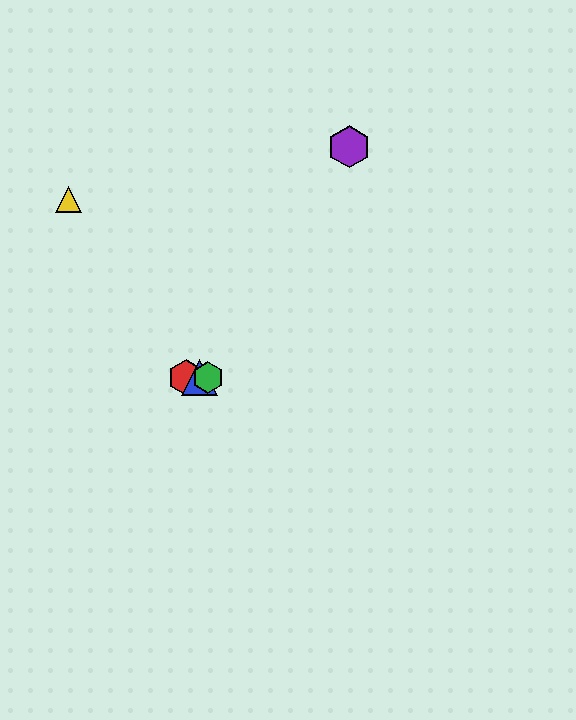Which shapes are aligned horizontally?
The red hexagon, the blue triangle, the green hexagon are aligned horizontally.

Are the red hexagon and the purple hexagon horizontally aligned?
No, the red hexagon is at y≈377 and the purple hexagon is at y≈147.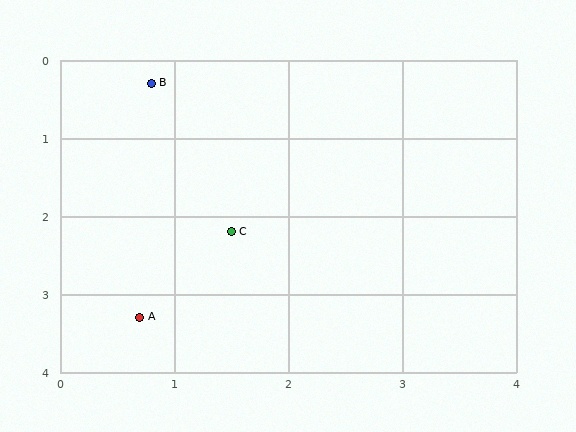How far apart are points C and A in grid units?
Points C and A are about 1.4 grid units apart.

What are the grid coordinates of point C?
Point C is at approximately (1.5, 2.2).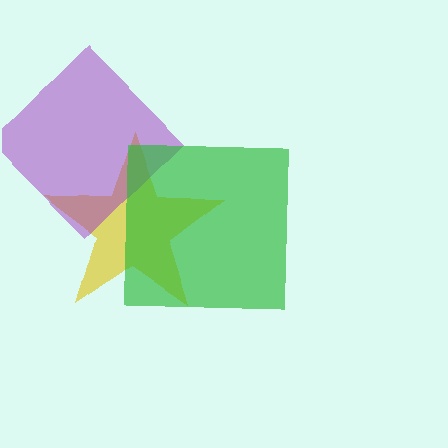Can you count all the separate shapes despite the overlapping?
Yes, there are 3 separate shapes.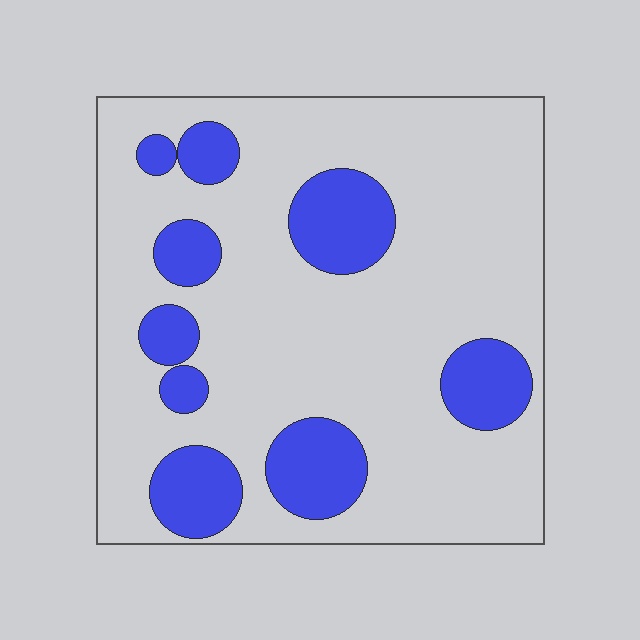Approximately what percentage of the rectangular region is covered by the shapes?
Approximately 20%.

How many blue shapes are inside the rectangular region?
9.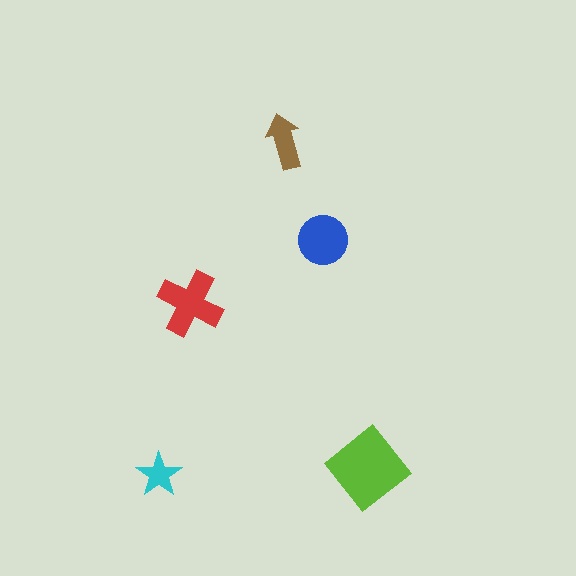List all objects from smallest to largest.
The cyan star, the brown arrow, the blue circle, the red cross, the lime diamond.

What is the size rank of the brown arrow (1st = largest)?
4th.